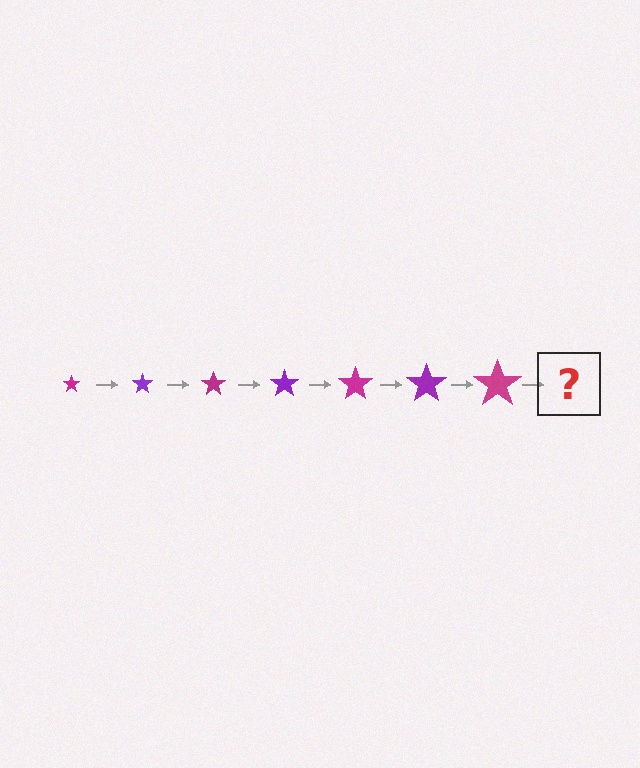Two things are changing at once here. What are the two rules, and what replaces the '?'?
The two rules are that the star grows larger each step and the color cycles through magenta and purple. The '?' should be a purple star, larger than the previous one.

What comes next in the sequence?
The next element should be a purple star, larger than the previous one.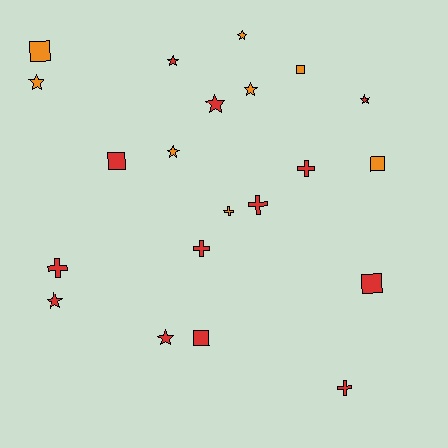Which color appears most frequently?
Red, with 13 objects.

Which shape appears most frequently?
Star, with 9 objects.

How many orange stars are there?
There are 4 orange stars.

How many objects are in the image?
There are 21 objects.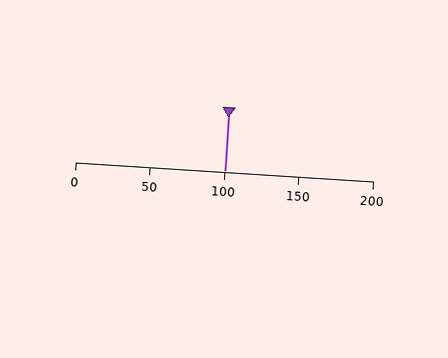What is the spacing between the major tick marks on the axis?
The major ticks are spaced 50 apart.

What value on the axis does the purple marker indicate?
The marker indicates approximately 100.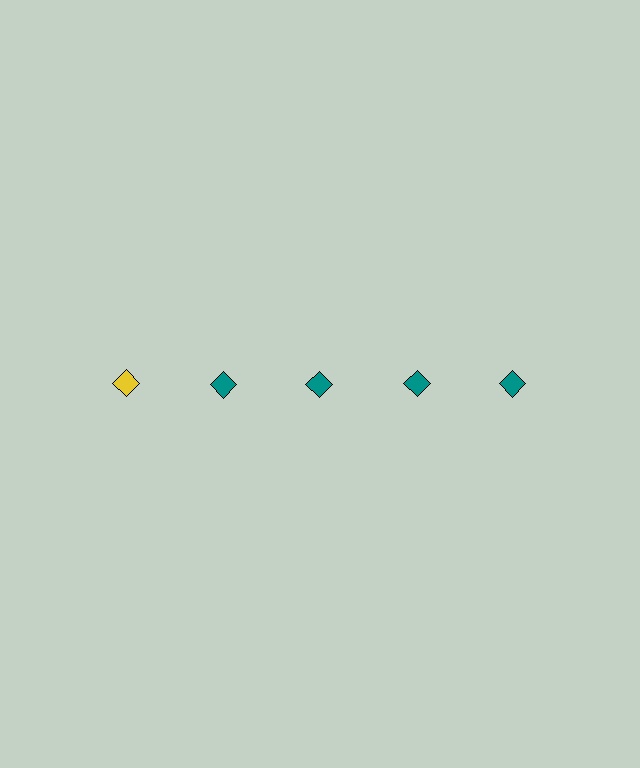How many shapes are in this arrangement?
There are 5 shapes arranged in a grid pattern.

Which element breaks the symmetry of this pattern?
The yellow diamond in the top row, leftmost column breaks the symmetry. All other shapes are teal diamonds.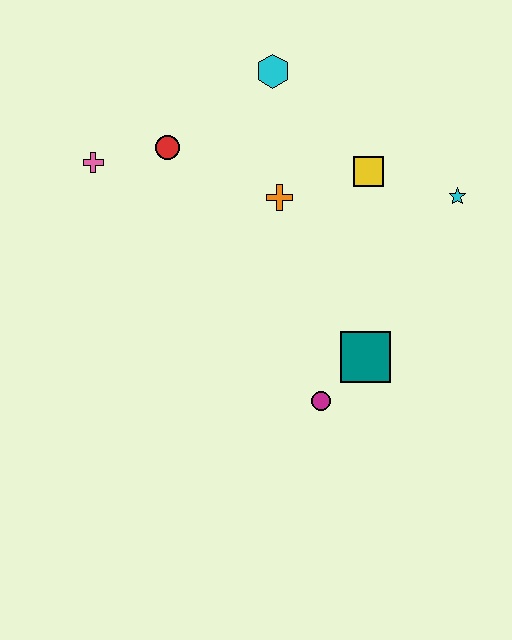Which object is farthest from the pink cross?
The cyan star is farthest from the pink cross.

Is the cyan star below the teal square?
No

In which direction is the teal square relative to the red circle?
The teal square is below the red circle.